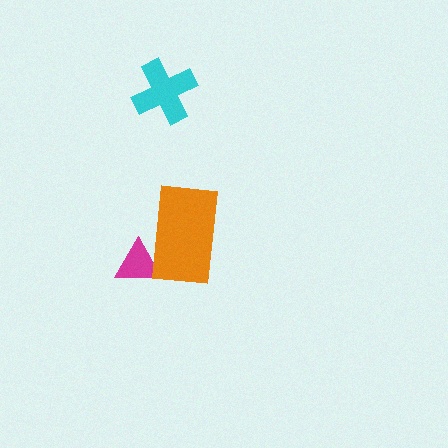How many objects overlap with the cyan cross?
0 objects overlap with the cyan cross.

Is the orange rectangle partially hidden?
No, no other shape covers it.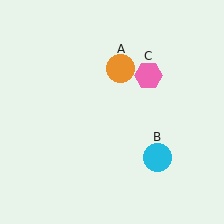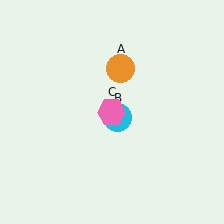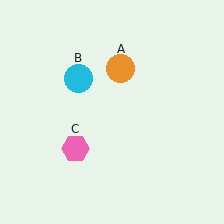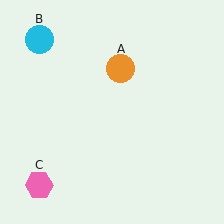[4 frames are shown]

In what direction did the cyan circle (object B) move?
The cyan circle (object B) moved up and to the left.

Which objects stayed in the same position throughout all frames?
Orange circle (object A) remained stationary.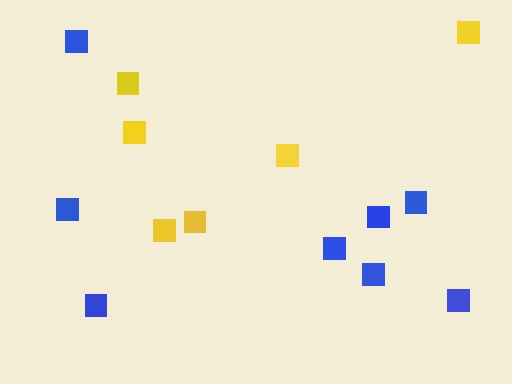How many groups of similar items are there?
There are 2 groups: one group of yellow squares (6) and one group of blue squares (8).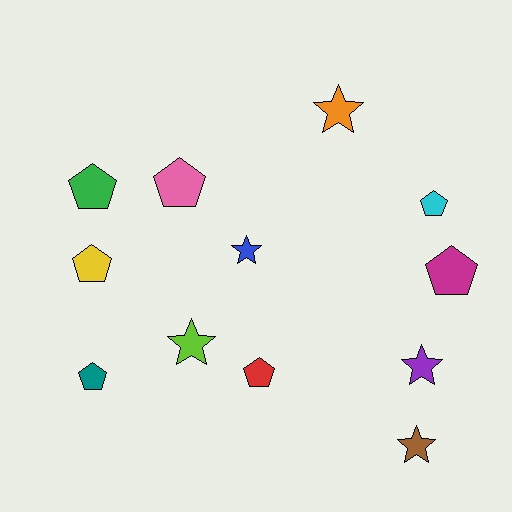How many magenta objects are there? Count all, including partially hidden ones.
There is 1 magenta object.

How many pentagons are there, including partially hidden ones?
There are 7 pentagons.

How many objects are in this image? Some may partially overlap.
There are 12 objects.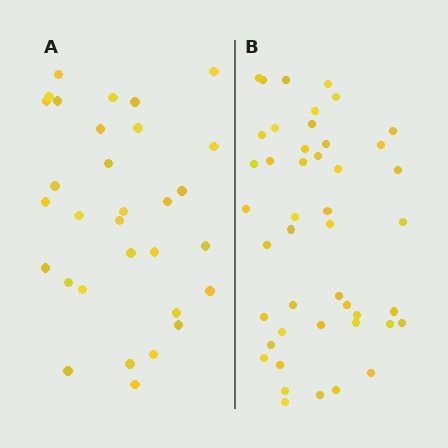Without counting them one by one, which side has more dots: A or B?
Region B (the right region) has more dots.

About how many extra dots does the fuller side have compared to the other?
Region B has approximately 15 more dots than region A.